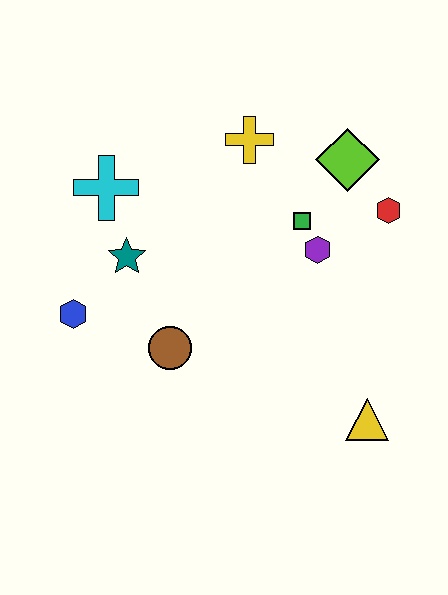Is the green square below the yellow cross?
Yes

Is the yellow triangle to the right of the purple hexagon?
Yes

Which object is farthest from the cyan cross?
The yellow triangle is farthest from the cyan cross.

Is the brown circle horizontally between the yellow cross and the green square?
No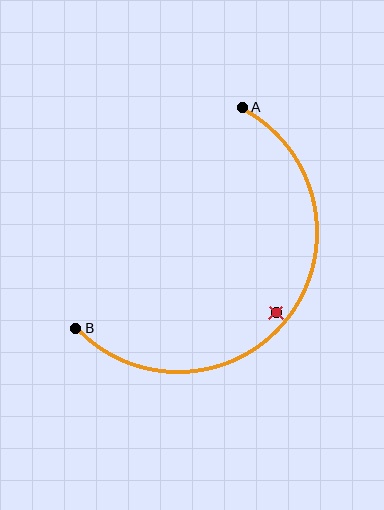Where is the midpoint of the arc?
The arc midpoint is the point on the curve farthest from the straight line joining A and B. It sits below and to the right of that line.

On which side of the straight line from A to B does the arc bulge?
The arc bulges below and to the right of the straight line connecting A and B.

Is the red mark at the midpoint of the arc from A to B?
No — the red mark does not lie on the arc at all. It sits slightly inside the curve.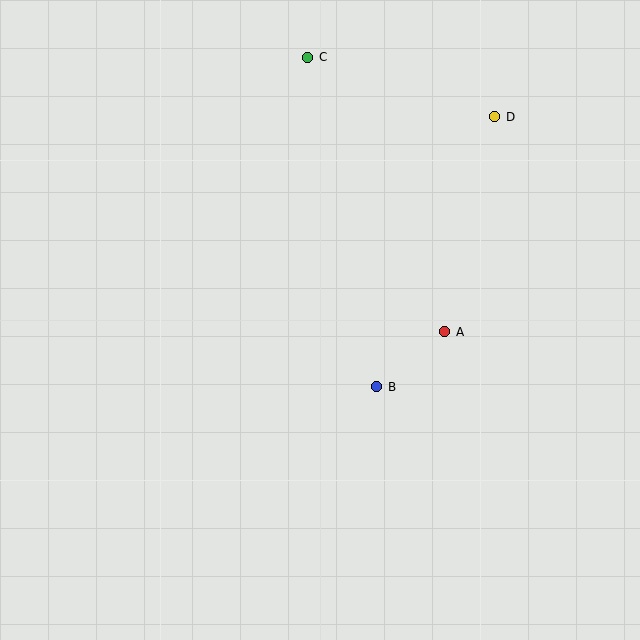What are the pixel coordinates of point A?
Point A is at (445, 332).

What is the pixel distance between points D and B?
The distance between D and B is 295 pixels.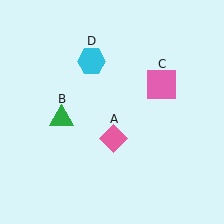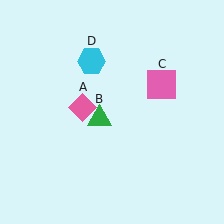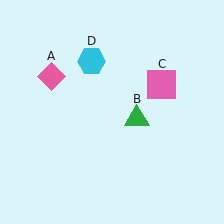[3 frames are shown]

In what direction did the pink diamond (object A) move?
The pink diamond (object A) moved up and to the left.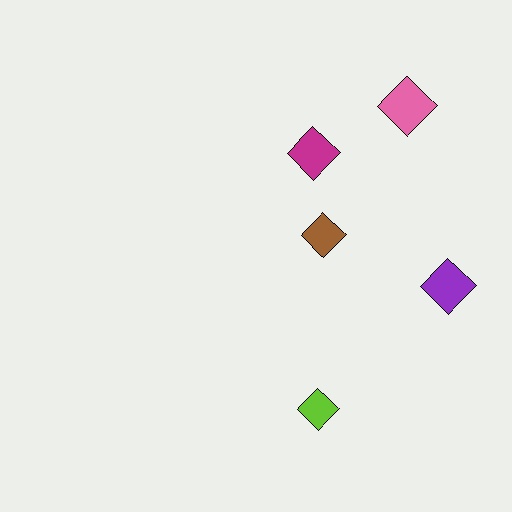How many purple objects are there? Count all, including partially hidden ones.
There is 1 purple object.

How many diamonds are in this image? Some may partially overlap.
There are 5 diamonds.